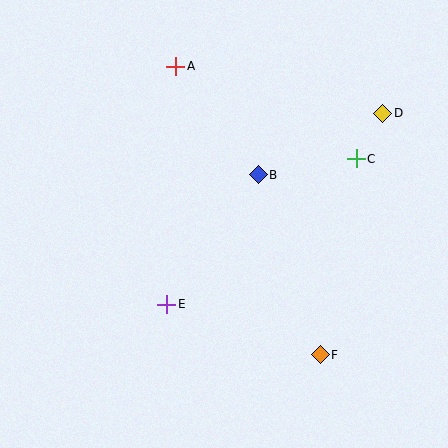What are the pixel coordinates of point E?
Point E is at (167, 304).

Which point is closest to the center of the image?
Point B at (258, 175) is closest to the center.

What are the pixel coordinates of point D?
Point D is at (383, 113).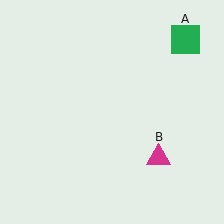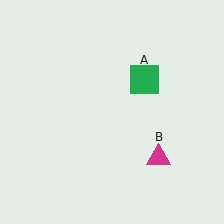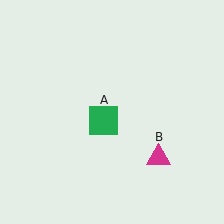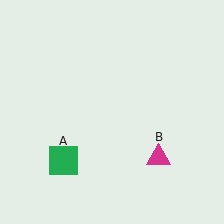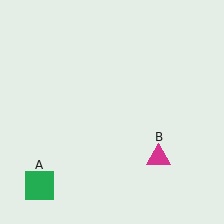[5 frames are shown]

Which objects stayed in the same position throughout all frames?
Magenta triangle (object B) remained stationary.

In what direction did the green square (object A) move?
The green square (object A) moved down and to the left.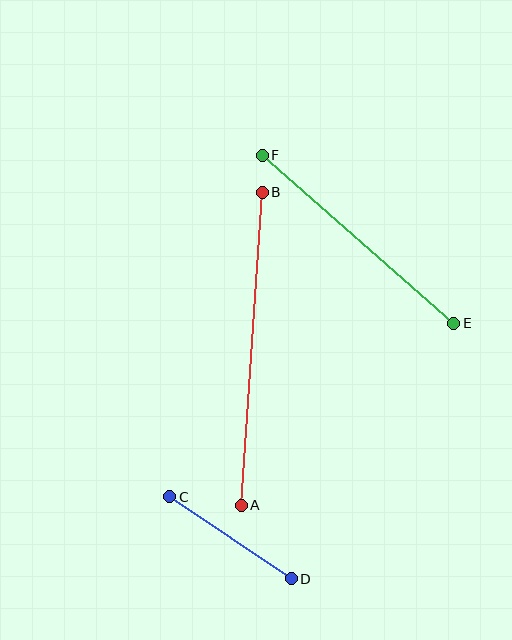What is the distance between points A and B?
The distance is approximately 314 pixels.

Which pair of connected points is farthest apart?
Points A and B are farthest apart.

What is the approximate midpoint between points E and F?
The midpoint is at approximately (358, 239) pixels.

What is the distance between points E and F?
The distance is approximately 255 pixels.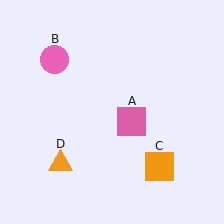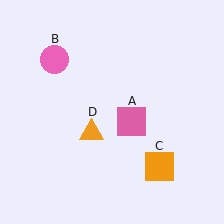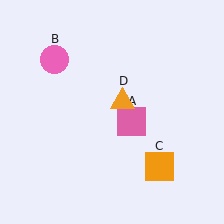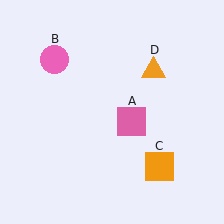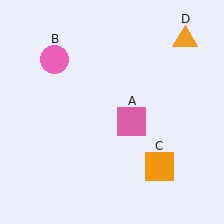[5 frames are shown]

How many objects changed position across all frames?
1 object changed position: orange triangle (object D).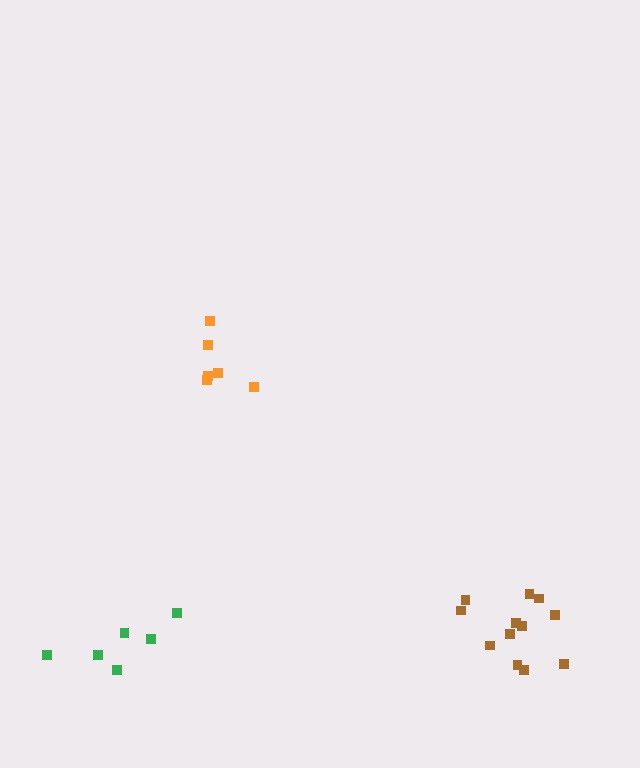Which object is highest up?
The orange cluster is topmost.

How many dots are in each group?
Group 1: 6 dots, Group 2: 6 dots, Group 3: 12 dots (24 total).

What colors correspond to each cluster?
The clusters are colored: orange, green, brown.